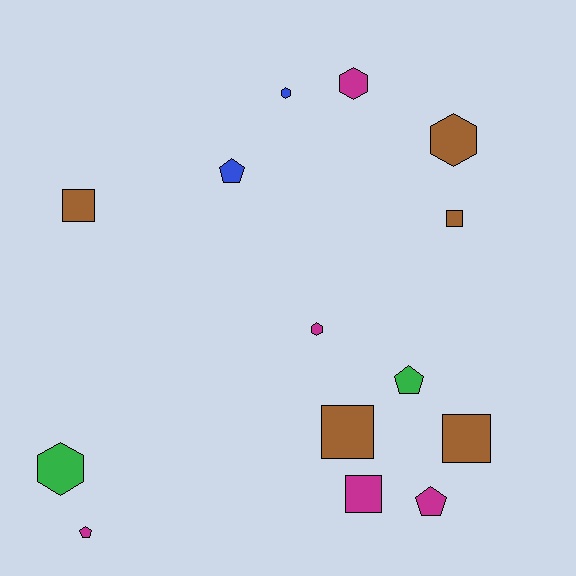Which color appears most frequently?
Magenta, with 5 objects.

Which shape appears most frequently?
Hexagon, with 5 objects.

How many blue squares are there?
There are no blue squares.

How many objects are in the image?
There are 14 objects.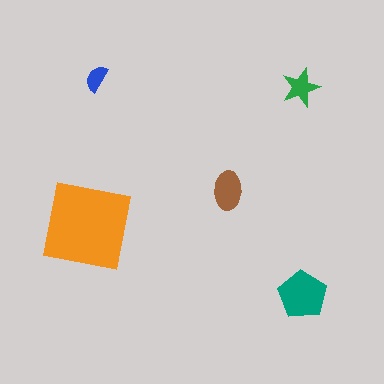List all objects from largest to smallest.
The orange square, the teal pentagon, the brown ellipse, the green star, the blue semicircle.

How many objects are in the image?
There are 5 objects in the image.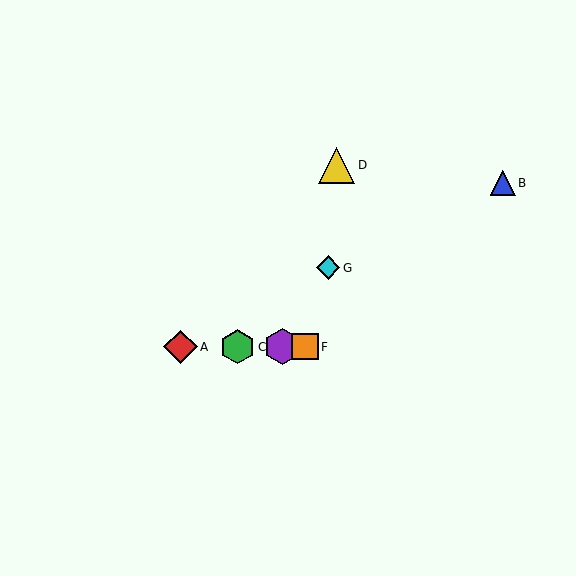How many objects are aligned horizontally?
4 objects (A, C, E, F) are aligned horizontally.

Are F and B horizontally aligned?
No, F is at y≈347 and B is at y≈183.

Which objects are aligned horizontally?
Objects A, C, E, F are aligned horizontally.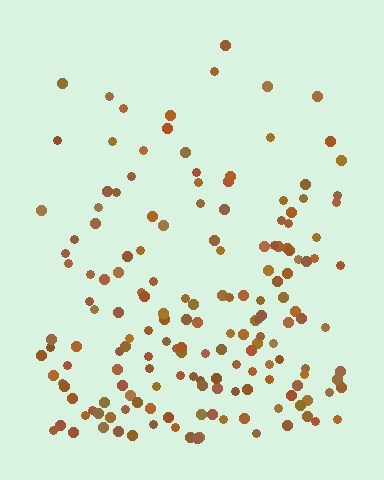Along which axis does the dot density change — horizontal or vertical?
Vertical.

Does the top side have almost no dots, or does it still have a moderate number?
Still a moderate number, just noticeably fewer than the bottom.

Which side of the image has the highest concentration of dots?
The bottom.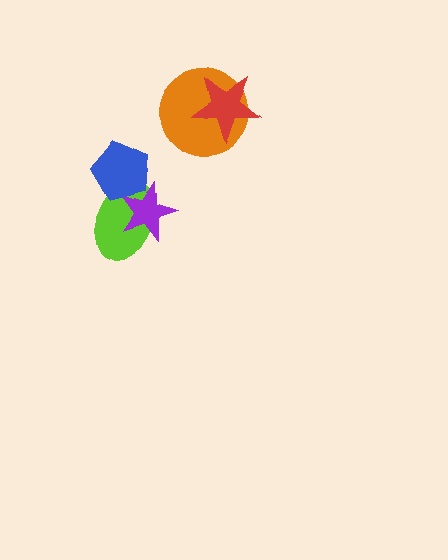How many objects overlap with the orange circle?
1 object overlaps with the orange circle.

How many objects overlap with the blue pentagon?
2 objects overlap with the blue pentagon.